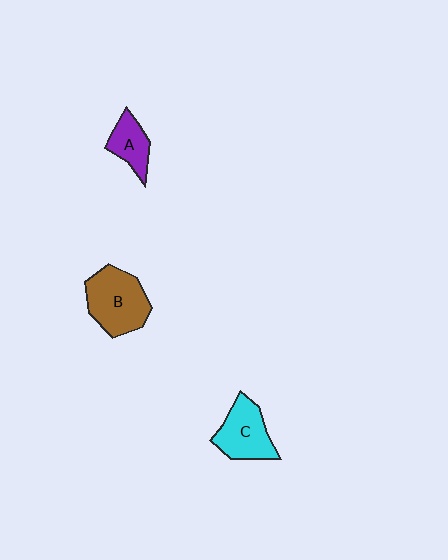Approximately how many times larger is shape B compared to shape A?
Approximately 1.9 times.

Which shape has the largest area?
Shape B (brown).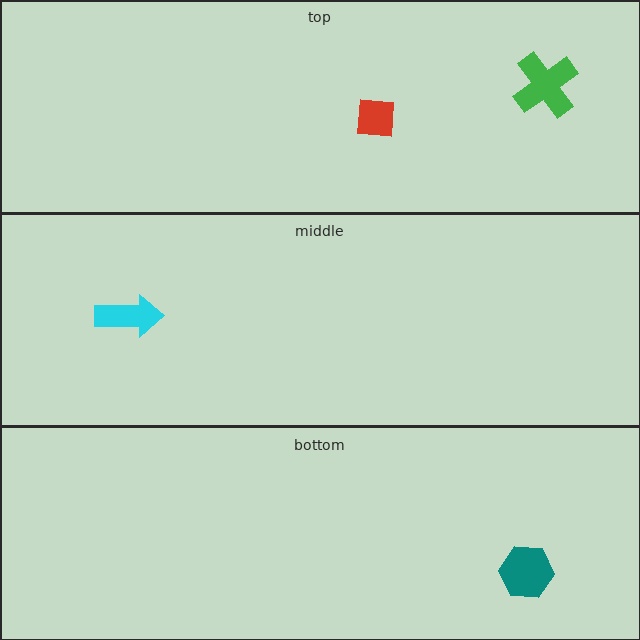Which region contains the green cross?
The top region.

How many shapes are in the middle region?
1.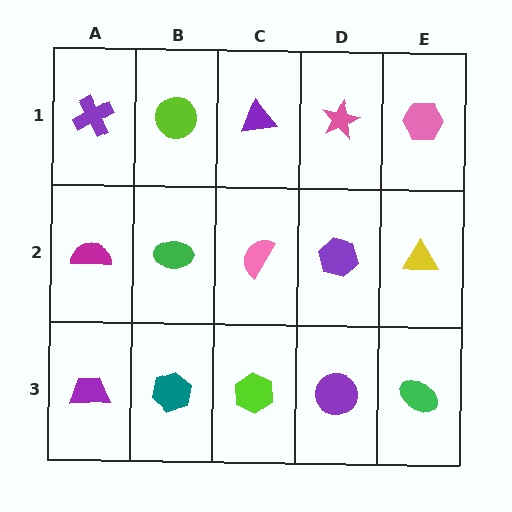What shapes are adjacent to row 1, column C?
A pink semicircle (row 2, column C), a lime circle (row 1, column B), a pink star (row 1, column D).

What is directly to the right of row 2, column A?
A green ellipse.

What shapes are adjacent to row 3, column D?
A purple hexagon (row 2, column D), a lime hexagon (row 3, column C), a green ellipse (row 3, column E).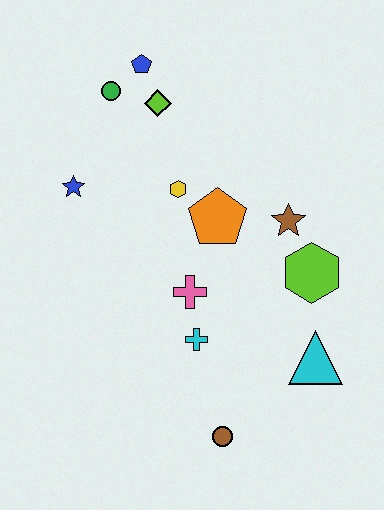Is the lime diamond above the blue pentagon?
No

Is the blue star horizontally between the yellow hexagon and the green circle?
No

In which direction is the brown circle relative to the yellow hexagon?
The brown circle is below the yellow hexagon.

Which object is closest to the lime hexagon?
The brown star is closest to the lime hexagon.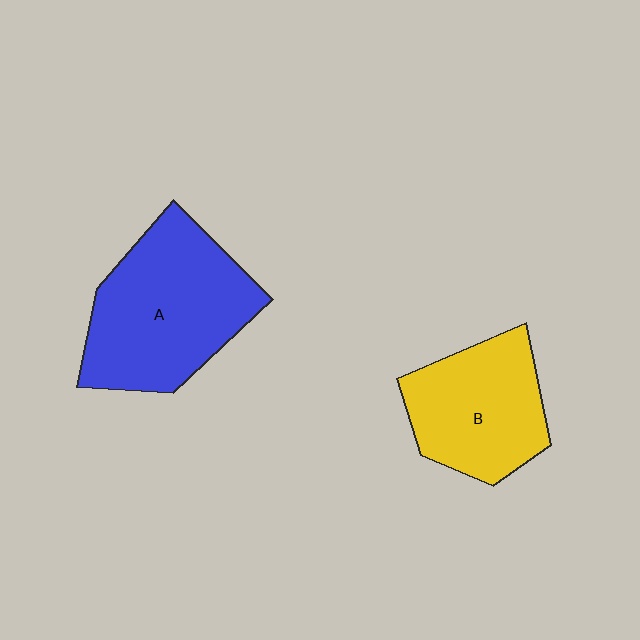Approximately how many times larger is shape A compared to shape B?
Approximately 1.4 times.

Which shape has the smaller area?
Shape B (yellow).